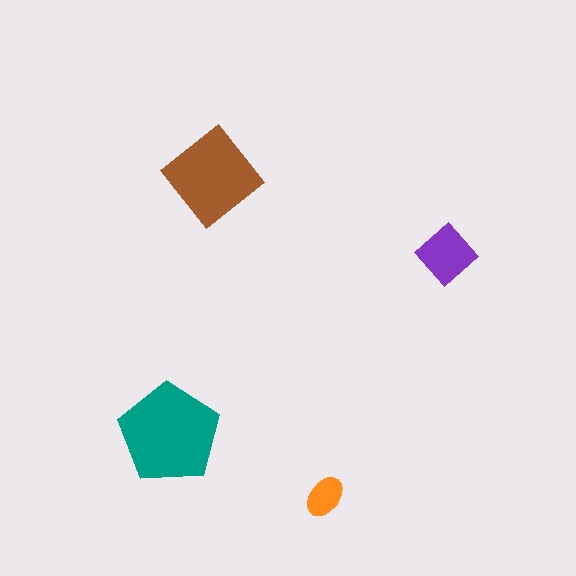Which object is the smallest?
The orange ellipse.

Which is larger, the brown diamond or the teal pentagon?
The teal pentagon.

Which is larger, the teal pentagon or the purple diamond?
The teal pentagon.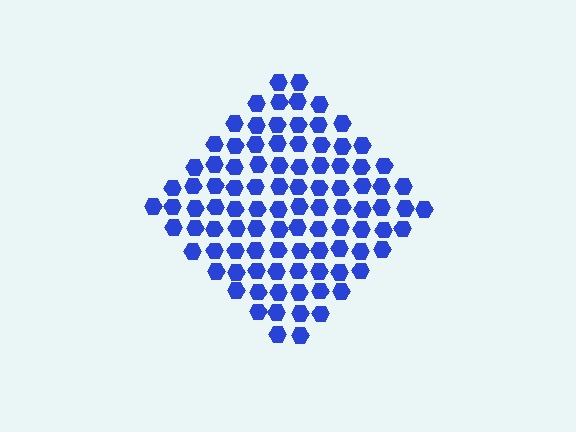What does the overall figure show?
The overall figure shows a diamond.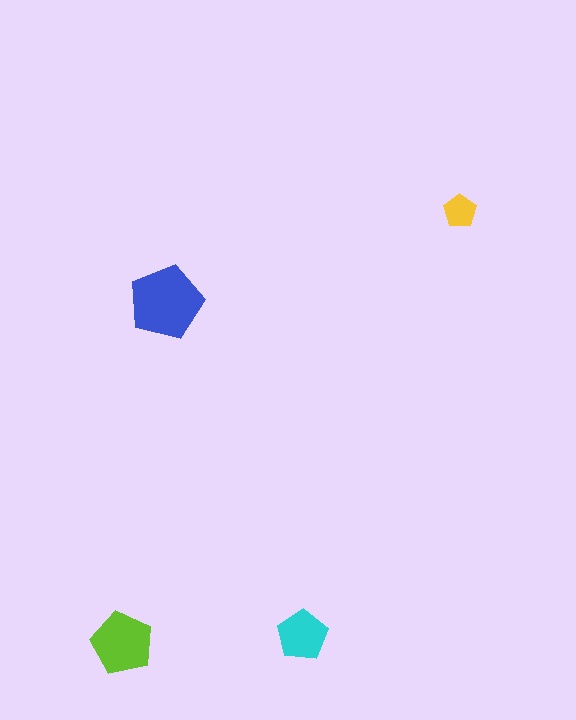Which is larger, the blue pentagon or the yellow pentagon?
The blue one.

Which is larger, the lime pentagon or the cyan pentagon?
The lime one.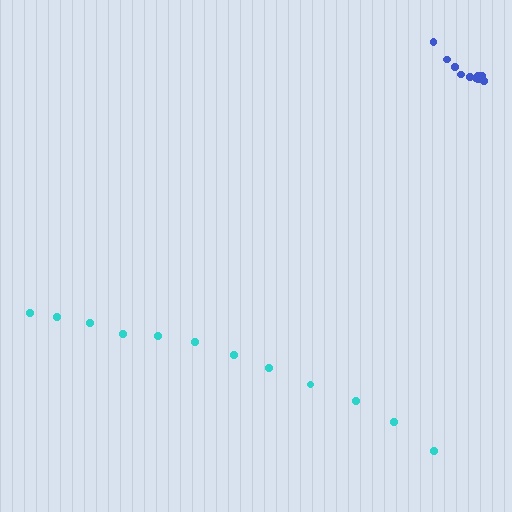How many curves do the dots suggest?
There are 2 distinct paths.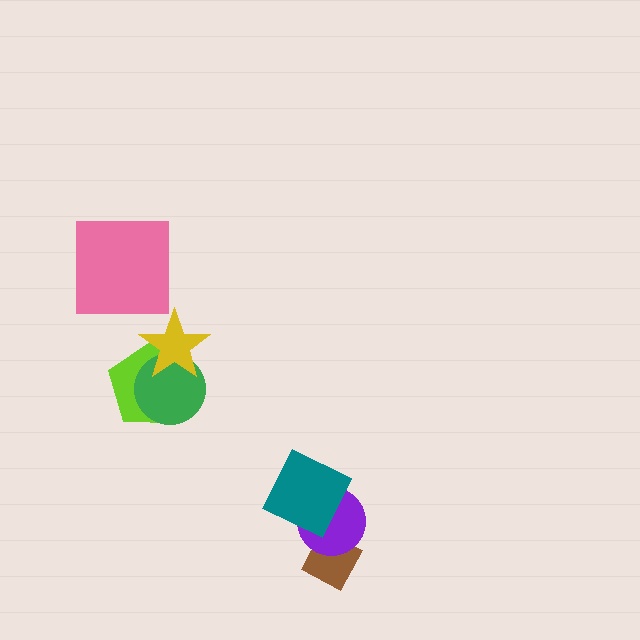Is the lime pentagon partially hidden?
Yes, it is partially covered by another shape.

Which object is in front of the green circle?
The yellow star is in front of the green circle.